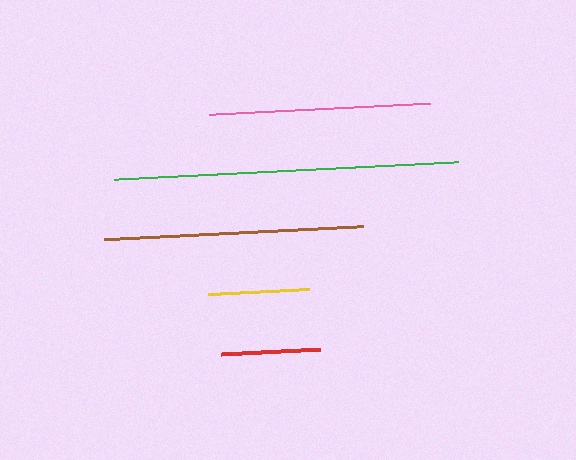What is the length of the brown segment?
The brown segment is approximately 258 pixels long.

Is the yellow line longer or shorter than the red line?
The yellow line is longer than the red line.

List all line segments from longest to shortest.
From longest to shortest: green, brown, pink, yellow, red.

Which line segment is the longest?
The green line is the longest at approximately 344 pixels.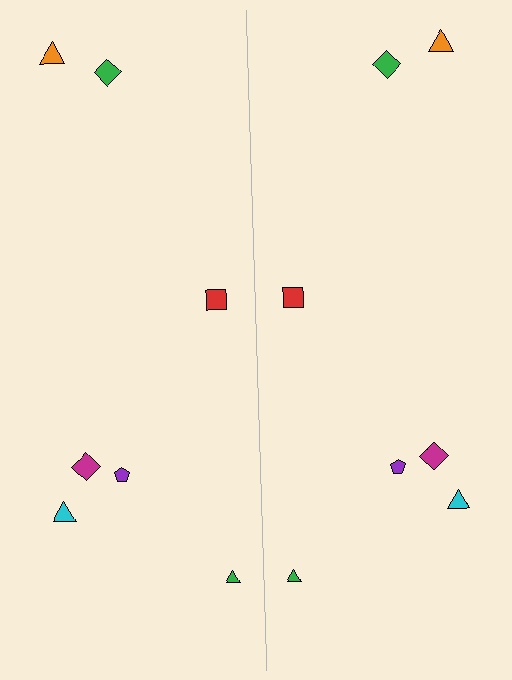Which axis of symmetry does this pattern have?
The pattern has a vertical axis of symmetry running through the center of the image.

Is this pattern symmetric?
Yes, this pattern has bilateral (reflection) symmetry.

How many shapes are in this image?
There are 14 shapes in this image.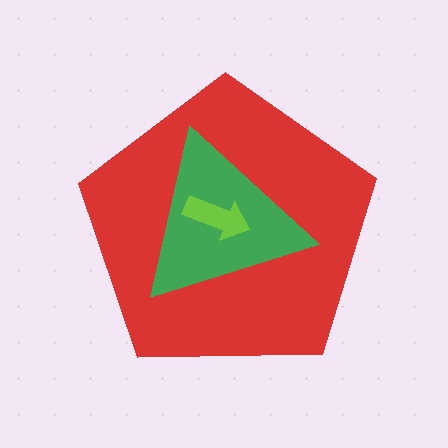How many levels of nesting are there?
3.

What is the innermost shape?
The lime arrow.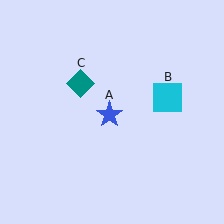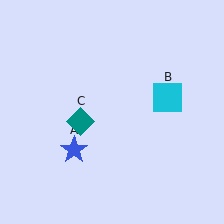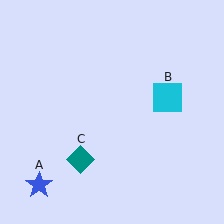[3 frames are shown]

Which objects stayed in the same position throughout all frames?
Cyan square (object B) remained stationary.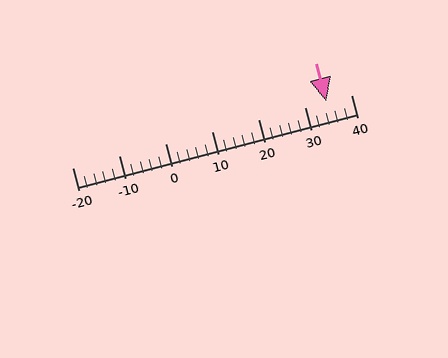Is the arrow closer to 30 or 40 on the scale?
The arrow is closer to 30.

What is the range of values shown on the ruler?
The ruler shows values from -20 to 40.